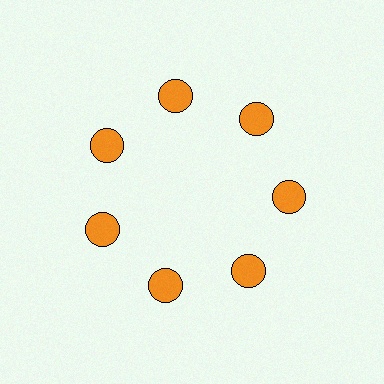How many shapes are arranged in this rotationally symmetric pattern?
There are 7 shapes, arranged in 7 groups of 1.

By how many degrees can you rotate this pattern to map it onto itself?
The pattern maps onto itself every 51 degrees of rotation.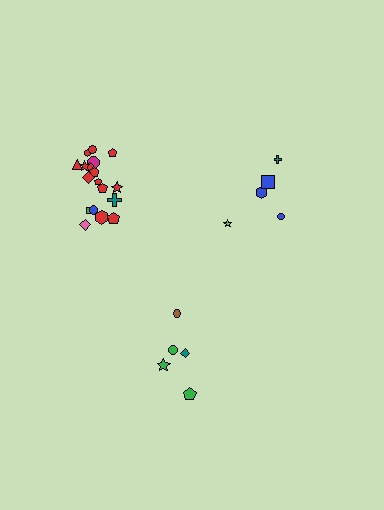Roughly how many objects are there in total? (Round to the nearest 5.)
Roughly 30 objects in total.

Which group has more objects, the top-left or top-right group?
The top-left group.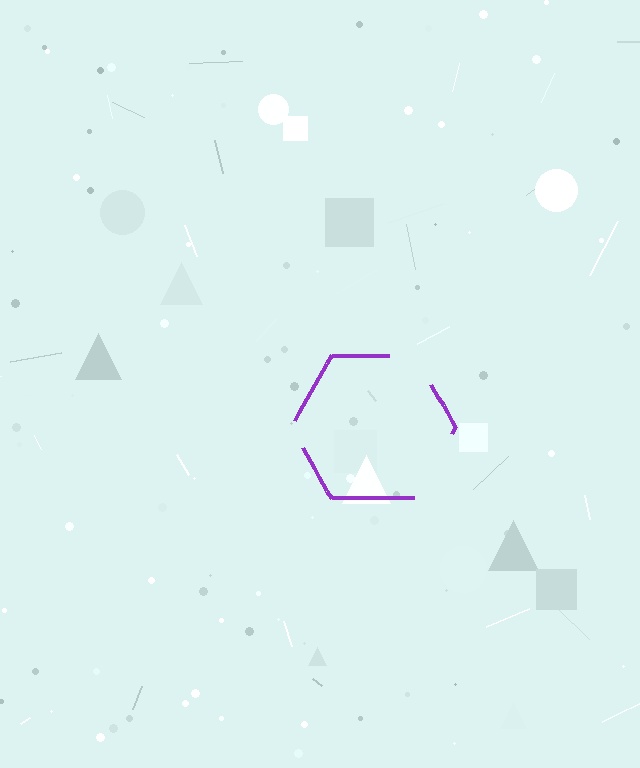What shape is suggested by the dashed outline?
The dashed outline suggests a hexagon.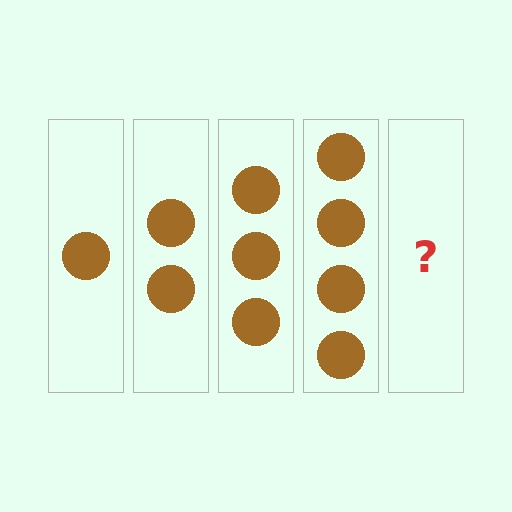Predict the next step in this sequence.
The next step is 5 circles.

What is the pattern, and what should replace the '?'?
The pattern is that each step adds one more circle. The '?' should be 5 circles.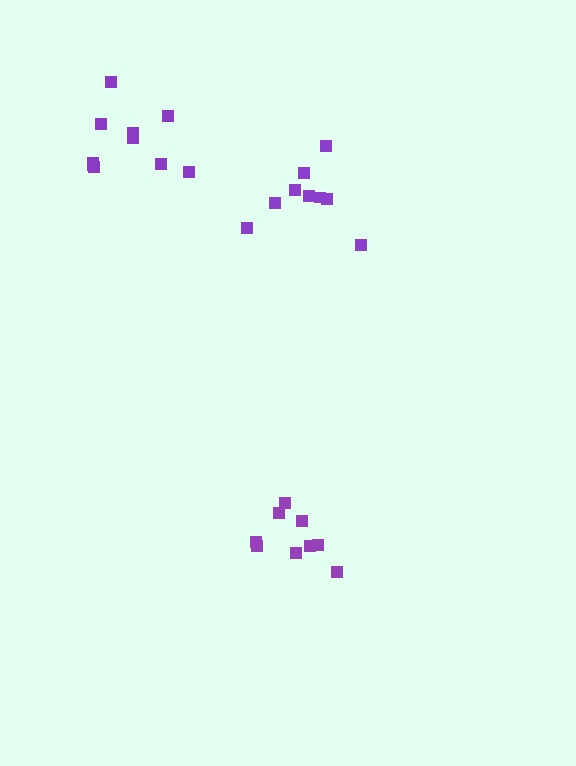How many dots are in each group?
Group 1: 10 dots, Group 2: 9 dots, Group 3: 9 dots (28 total).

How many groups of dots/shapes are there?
There are 3 groups.